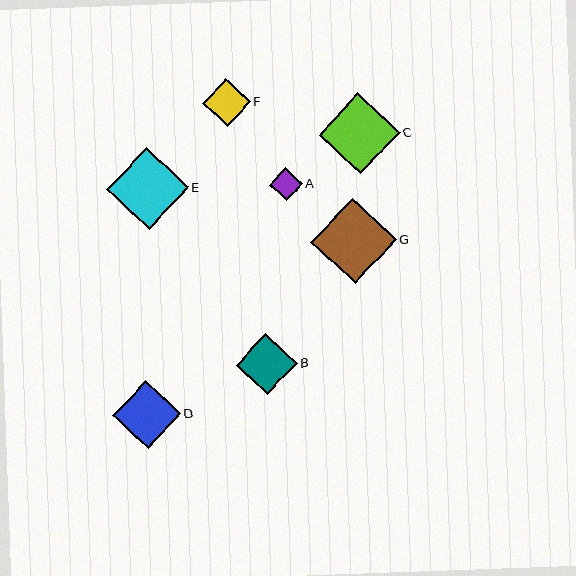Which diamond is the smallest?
Diamond A is the smallest with a size of approximately 33 pixels.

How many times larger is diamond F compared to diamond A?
Diamond F is approximately 1.5 times the size of diamond A.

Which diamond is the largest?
Diamond G is the largest with a size of approximately 85 pixels.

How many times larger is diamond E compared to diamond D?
Diamond E is approximately 1.2 times the size of diamond D.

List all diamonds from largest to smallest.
From largest to smallest: G, E, C, D, B, F, A.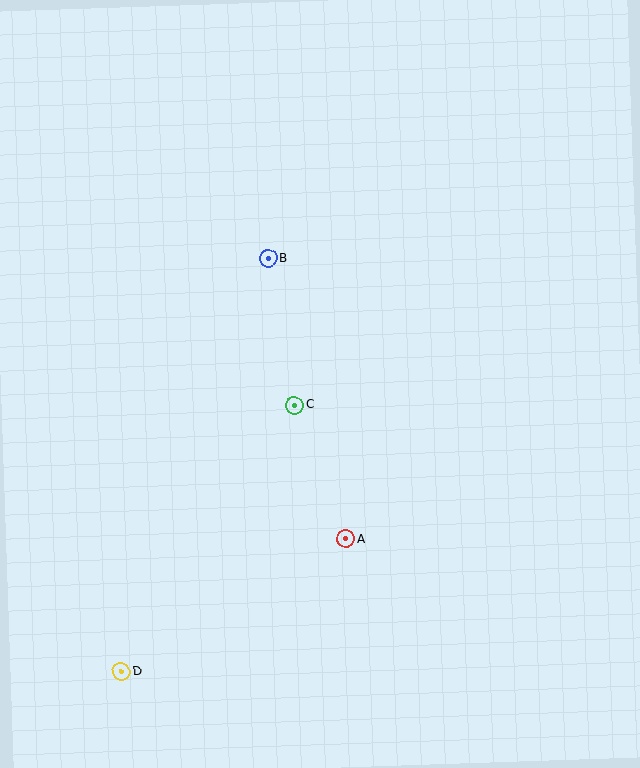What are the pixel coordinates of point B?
Point B is at (268, 259).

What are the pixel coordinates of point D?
Point D is at (121, 672).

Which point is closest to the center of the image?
Point C at (294, 405) is closest to the center.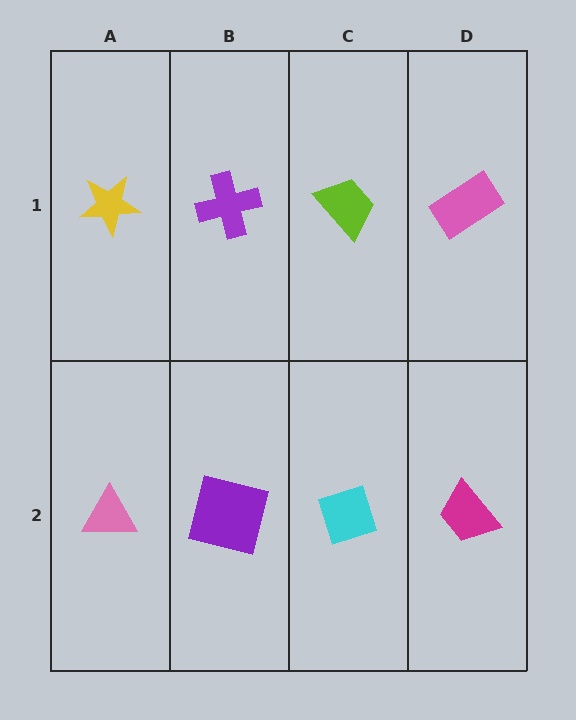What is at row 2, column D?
A magenta trapezoid.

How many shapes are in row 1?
4 shapes.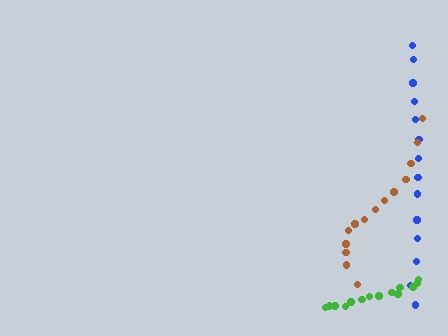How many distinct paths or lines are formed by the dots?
There are 3 distinct paths.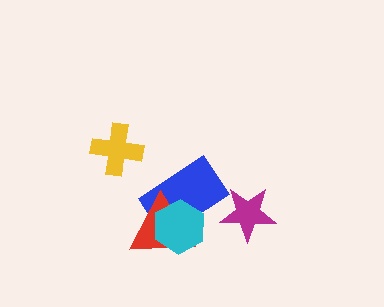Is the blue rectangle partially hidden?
Yes, it is partially covered by another shape.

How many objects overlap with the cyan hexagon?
2 objects overlap with the cyan hexagon.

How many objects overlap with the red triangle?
2 objects overlap with the red triangle.